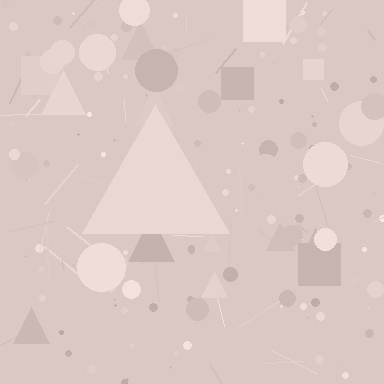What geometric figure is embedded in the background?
A triangle is embedded in the background.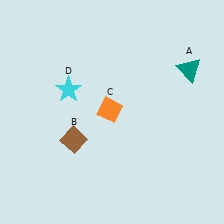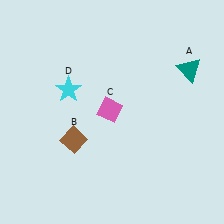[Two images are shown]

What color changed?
The diamond (C) changed from orange in Image 1 to pink in Image 2.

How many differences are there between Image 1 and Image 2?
There is 1 difference between the two images.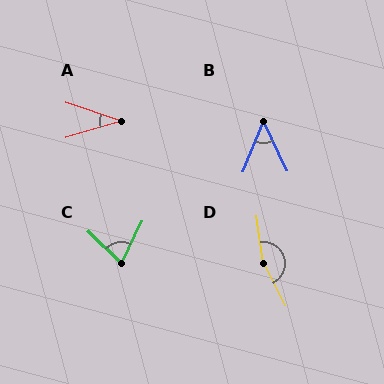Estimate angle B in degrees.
Approximately 47 degrees.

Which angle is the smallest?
A, at approximately 34 degrees.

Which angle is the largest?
D, at approximately 161 degrees.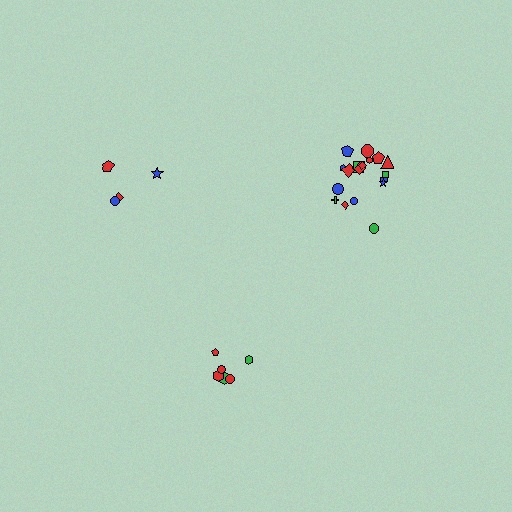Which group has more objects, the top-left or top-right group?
The top-right group.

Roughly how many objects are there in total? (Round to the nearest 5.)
Roughly 30 objects in total.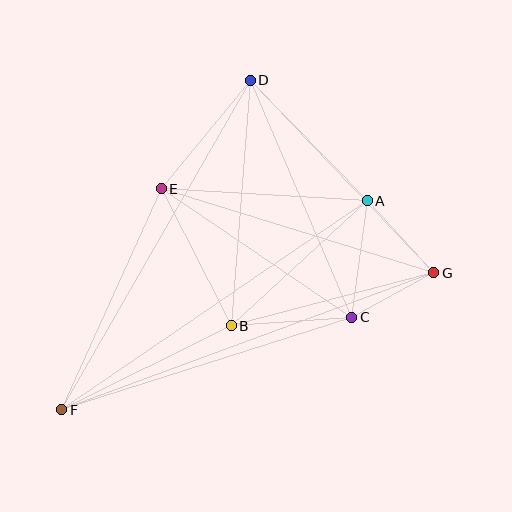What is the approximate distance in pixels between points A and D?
The distance between A and D is approximately 168 pixels.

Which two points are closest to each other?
Points C and G are closest to each other.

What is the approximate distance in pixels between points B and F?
The distance between B and F is approximately 189 pixels.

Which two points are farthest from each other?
Points F and G are farthest from each other.